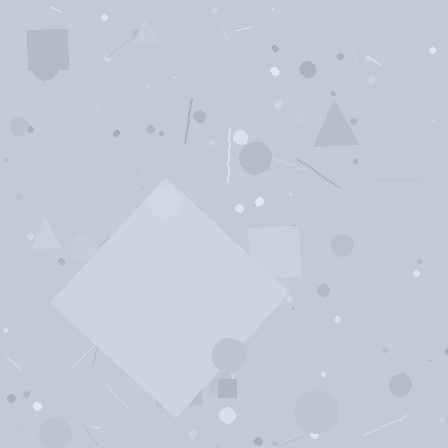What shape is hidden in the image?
A diamond is hidden in the image.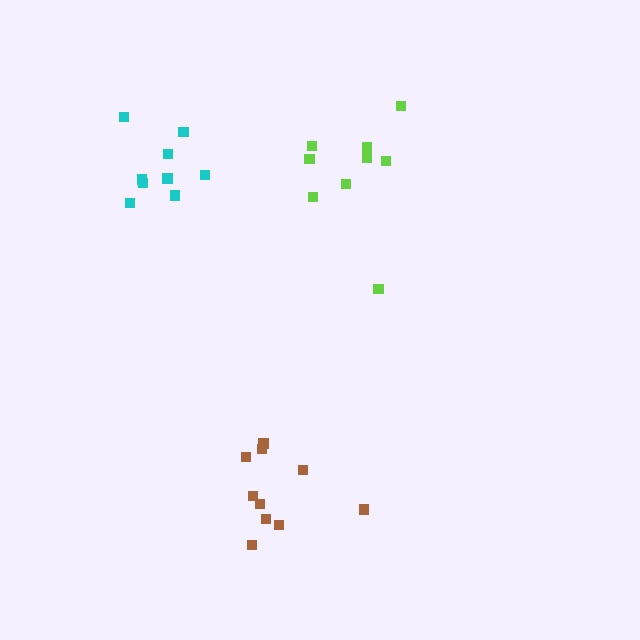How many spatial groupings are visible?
There are 3 spatial groupings.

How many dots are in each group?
Group 1: 9 dots, Group 2: 10 dots, Group 3: 9 dots (28 total).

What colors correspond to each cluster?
The clusters are colored: lime, brown, cyan.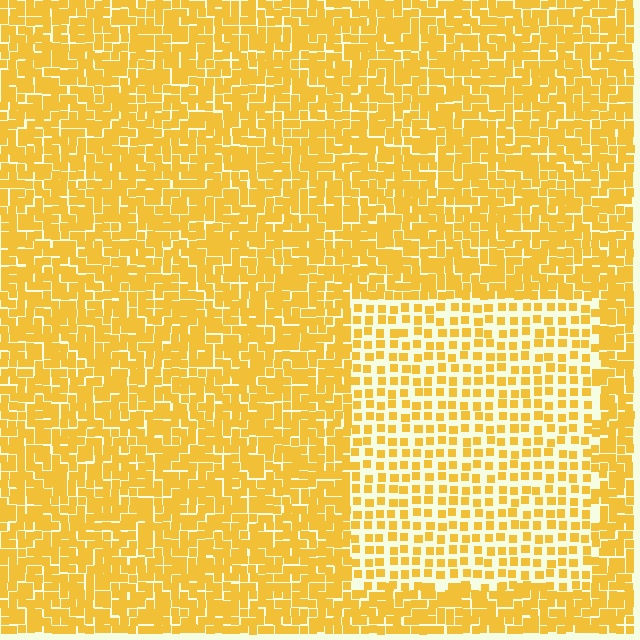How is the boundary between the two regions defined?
The boundary is defined by a change in element density (approximately 2.0x ratio). All elements are the same color, size, and shape.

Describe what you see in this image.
The image contains small yellow elements arranged at two different densities. A rectangle-shaped region is visible where the elements are less densely packed than the surrounding area.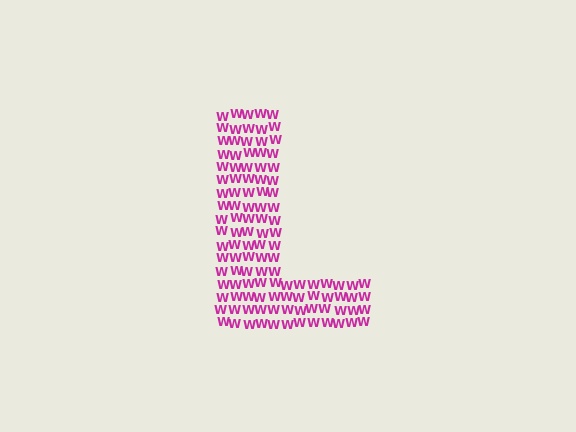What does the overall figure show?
The overall figure shows the letter L.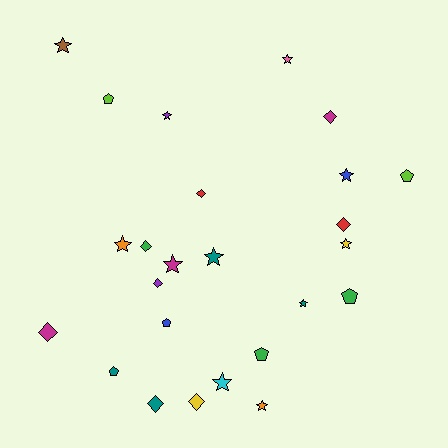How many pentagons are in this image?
There are 6 pentagons.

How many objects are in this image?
There are 25 objects.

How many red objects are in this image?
There are 2 red objects.